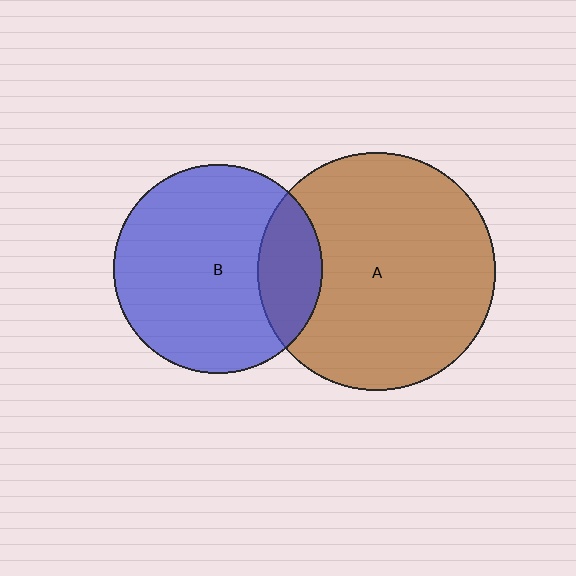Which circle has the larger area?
Circle A (brown).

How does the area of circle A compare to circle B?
Approximately 1.3 times.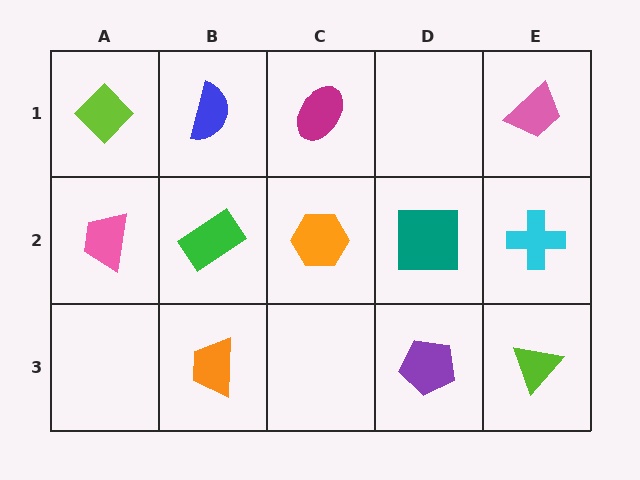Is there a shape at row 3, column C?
No, that cell is empty.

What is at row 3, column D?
A purple pentagon.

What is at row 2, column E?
A cyan cross.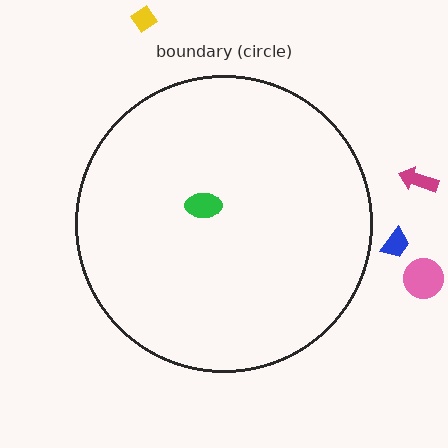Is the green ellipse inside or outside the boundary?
Inside.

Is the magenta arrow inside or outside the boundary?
Outside.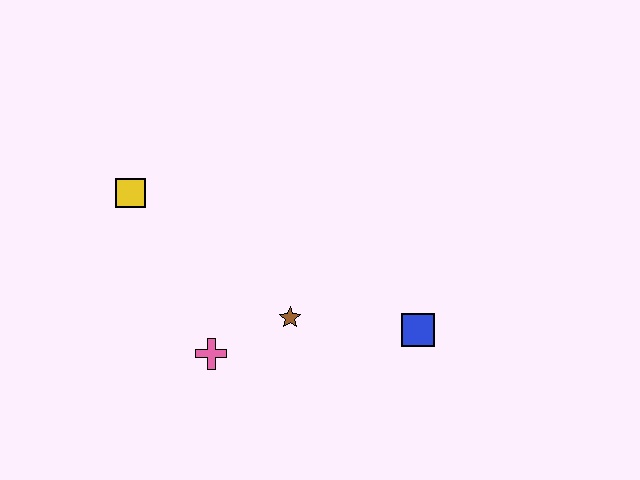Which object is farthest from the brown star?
The yellow square is farthest from the brown star.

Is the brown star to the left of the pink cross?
No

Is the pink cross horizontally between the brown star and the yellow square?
Yes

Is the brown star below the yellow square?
Yes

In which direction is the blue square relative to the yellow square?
The blue square is to the right of the yellow square.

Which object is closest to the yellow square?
The pink cross is closest to the yellow square.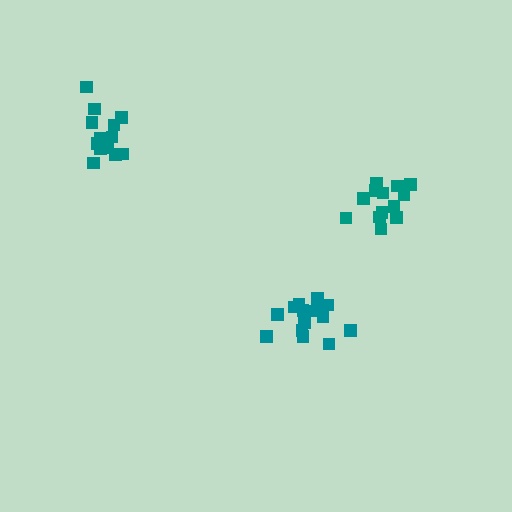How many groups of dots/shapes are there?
There are 3 groups.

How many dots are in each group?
Group 1: 16 dots, Group 2: 16 dots, Group 3: 13 dots (45 total).